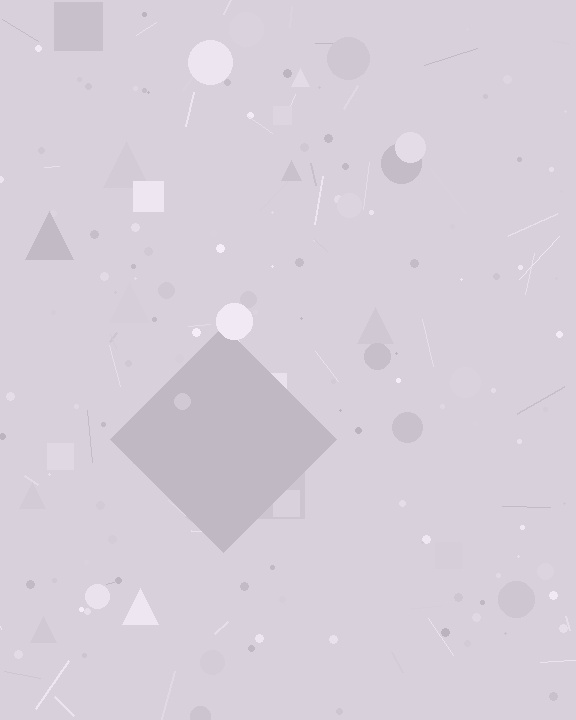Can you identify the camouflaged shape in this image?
The camouflaged shape is a diamond.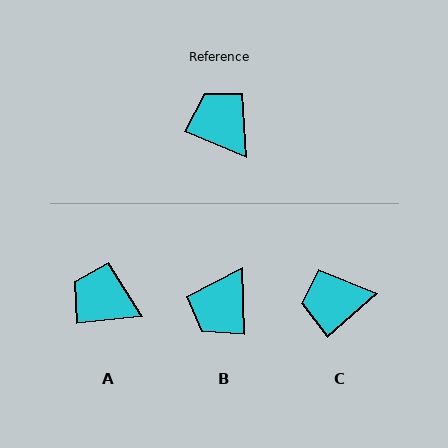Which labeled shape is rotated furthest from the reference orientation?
B, about 114 degrees away.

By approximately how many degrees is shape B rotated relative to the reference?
Approximately 114 degrees counter-clockwise.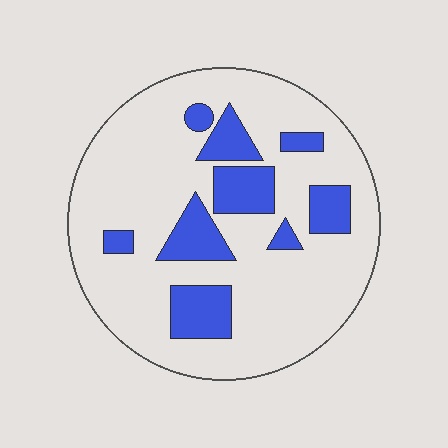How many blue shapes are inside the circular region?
9.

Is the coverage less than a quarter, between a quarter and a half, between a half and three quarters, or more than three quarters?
Less than a quarter.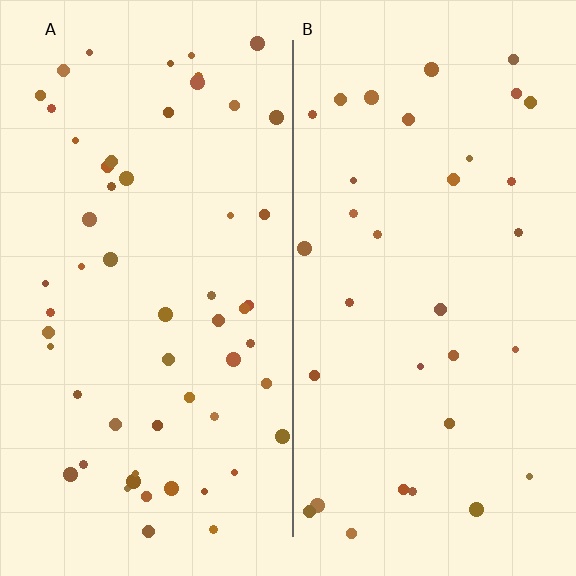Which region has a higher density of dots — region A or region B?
A (the left).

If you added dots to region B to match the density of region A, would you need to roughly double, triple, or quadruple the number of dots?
Approximately double.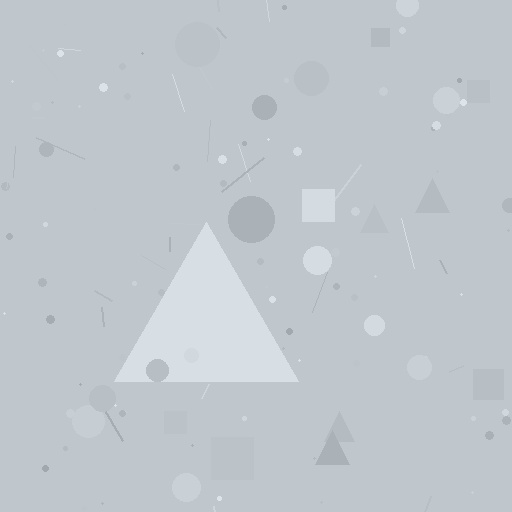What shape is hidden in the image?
A triangle is hidden in the image.